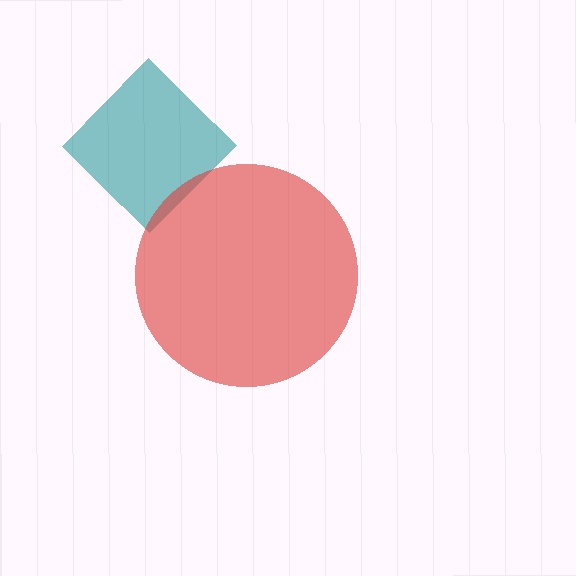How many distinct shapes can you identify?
There are 2 distinct shapes: a teal diamond, a red circle.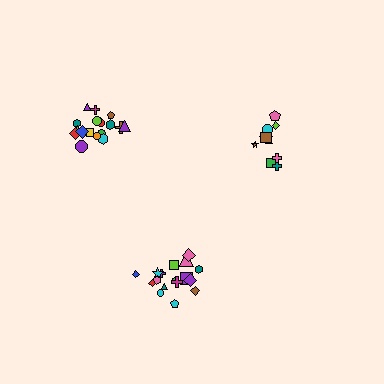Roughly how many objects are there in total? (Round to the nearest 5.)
Roughly 45 objects in total.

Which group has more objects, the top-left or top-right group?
The top-left group.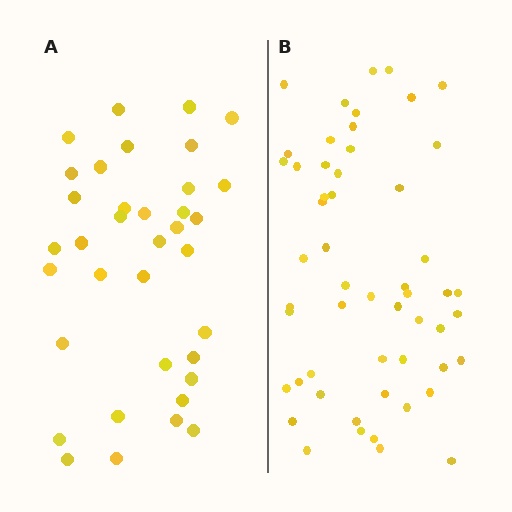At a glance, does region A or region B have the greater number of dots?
Region B (the right region) has more dots.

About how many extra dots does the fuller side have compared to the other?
Region B has approximately 20 more dots than region A.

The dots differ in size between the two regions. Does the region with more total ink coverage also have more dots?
No. Region A has more total ink coverage because its dots are larger, but region B actually contains more individual dots. Total area can be misleading — the number of items is what matters here.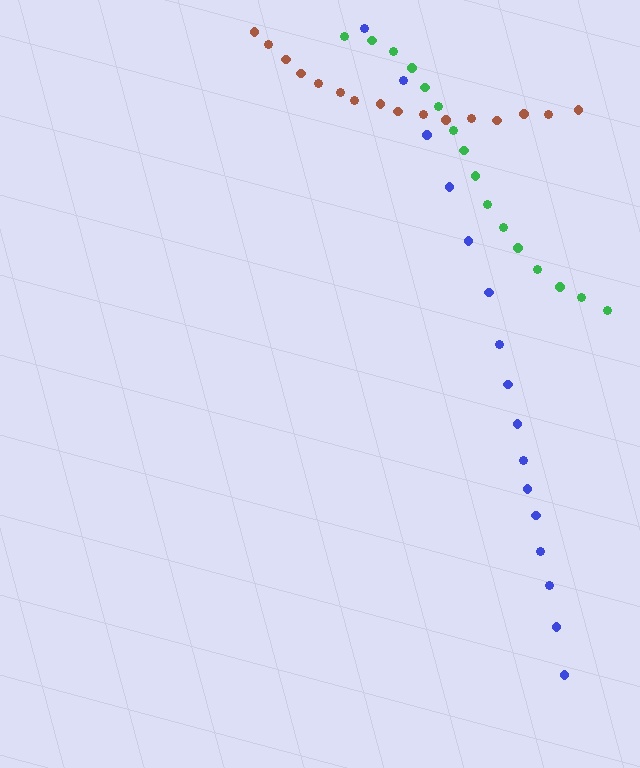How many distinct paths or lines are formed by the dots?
There are 3 distinct paths.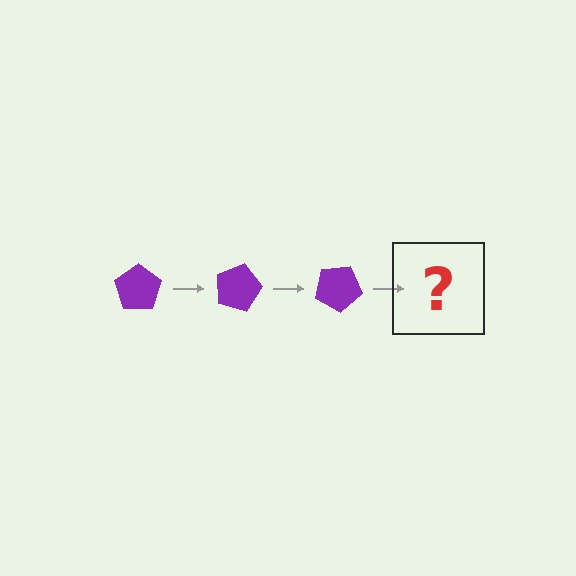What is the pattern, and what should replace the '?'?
The pattern is that the pentagon rotates 15 degrees each step. The '?' should be a purple pentagon rotated 45 degrees.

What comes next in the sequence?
The next element should be a purple pentagon rotated 45 degrees.